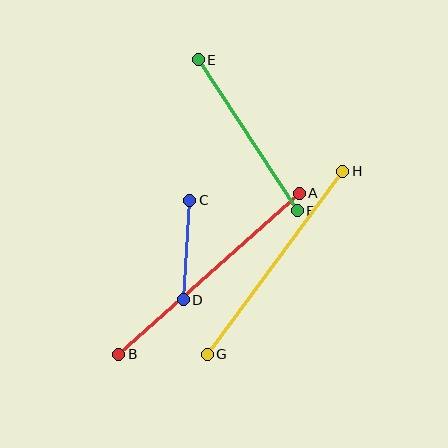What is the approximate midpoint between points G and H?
The midpoint is at approximately (275, 263) pixels.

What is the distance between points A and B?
The distance is approximately 242 pixels.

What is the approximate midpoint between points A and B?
The midpoint is at approximately (209, 274) pixels.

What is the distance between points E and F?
The distance is approximately 181 pixels.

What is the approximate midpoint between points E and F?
The midpoint is at approximately (248, 135) pixels.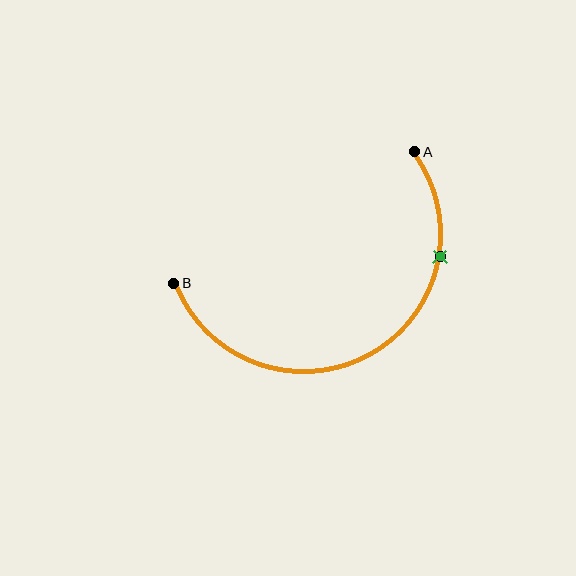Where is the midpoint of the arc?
The arc midpoint is the point on the curve farthest from the straight line joining A and B. It sits below that line.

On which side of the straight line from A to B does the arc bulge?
The arc bulges below the straight line connecting A and B.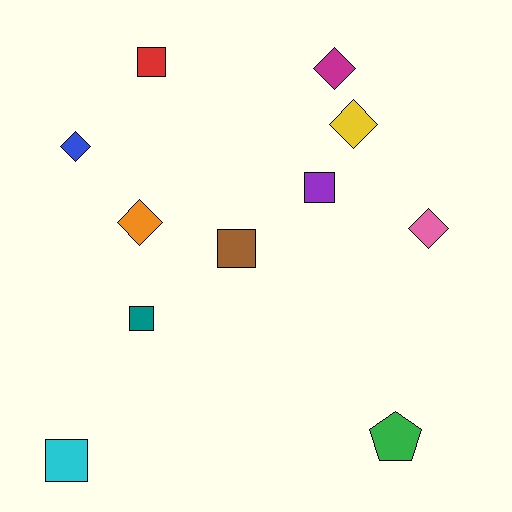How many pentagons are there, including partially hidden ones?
There is 1 pentagon.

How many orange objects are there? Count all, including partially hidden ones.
There is 1 orange object.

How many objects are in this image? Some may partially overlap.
There are 11 objects.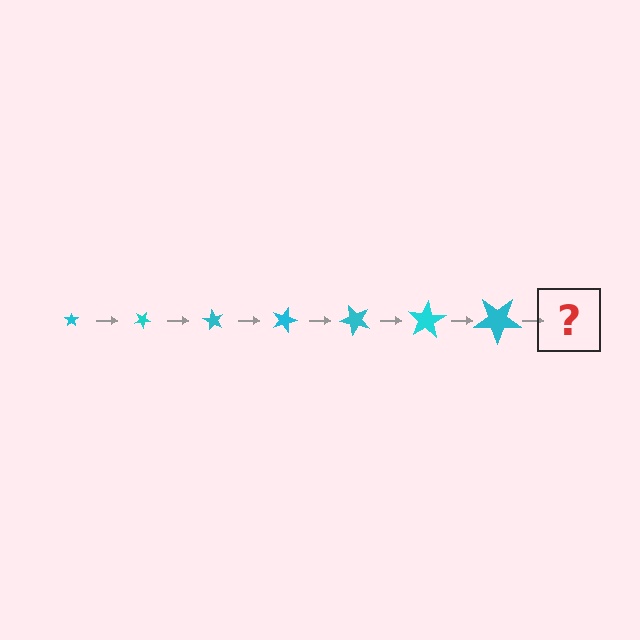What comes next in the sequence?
The next element should be a star, larger than the previous one and rotated 210 degrees from the start.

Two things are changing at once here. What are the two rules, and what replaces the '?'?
The two rules are that the star grows larger each step and it rotates 30 degrees each step. The '?' should be a star, larger than the previous one and rotated 210 degrees from the start.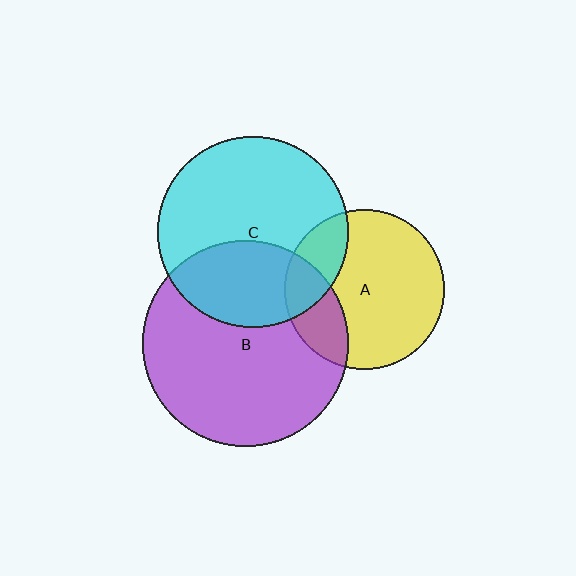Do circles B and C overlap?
Yes.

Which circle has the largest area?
Circle B (purple).